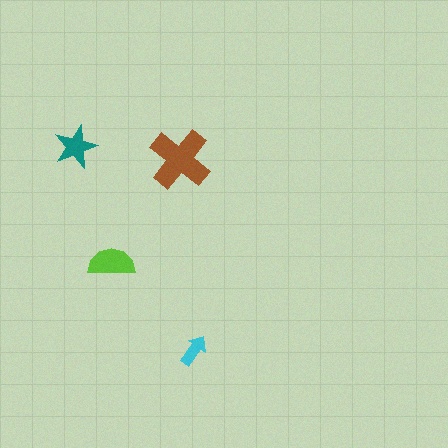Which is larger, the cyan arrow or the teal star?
The teal star.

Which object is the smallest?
The cyan arrow.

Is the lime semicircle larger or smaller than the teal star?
Larger.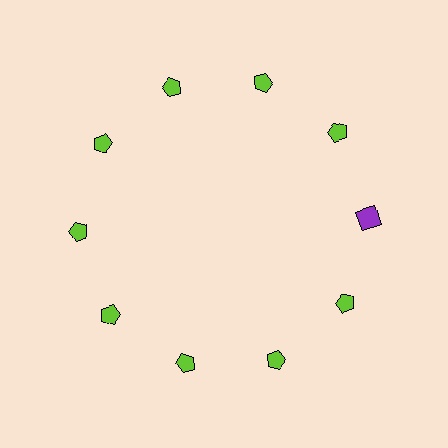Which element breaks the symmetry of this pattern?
The purple square at roughly the 3 o'clock position breaks the symmetry. All other shapes are lime pentagons.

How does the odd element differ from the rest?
It differs in both color (purple instead of lime) and shape (square instead of pentagon).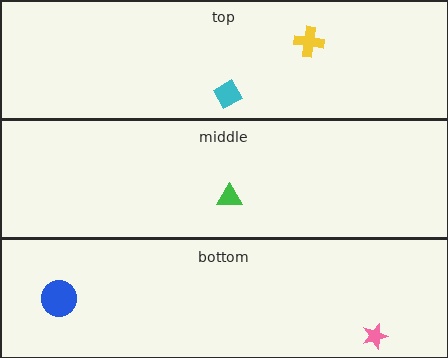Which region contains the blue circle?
The bottom region.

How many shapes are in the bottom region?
2.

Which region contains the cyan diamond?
The top region.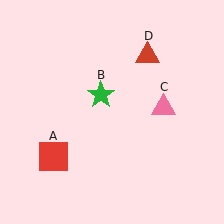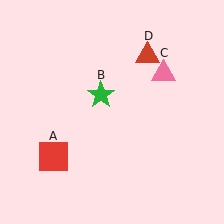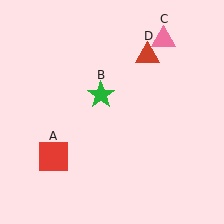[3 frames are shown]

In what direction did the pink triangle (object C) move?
The pink triangle (object C) moved up.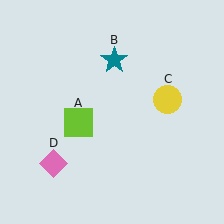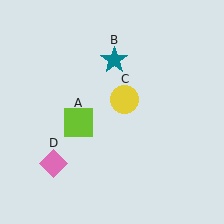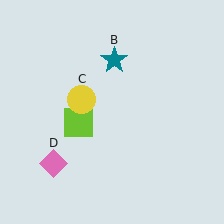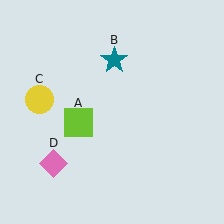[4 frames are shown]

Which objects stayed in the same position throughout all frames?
Lime square (object A) and teal star (object B) and pink diamond (object D) remained stationary.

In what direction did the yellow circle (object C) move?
The yellow circle (object C) moved left.